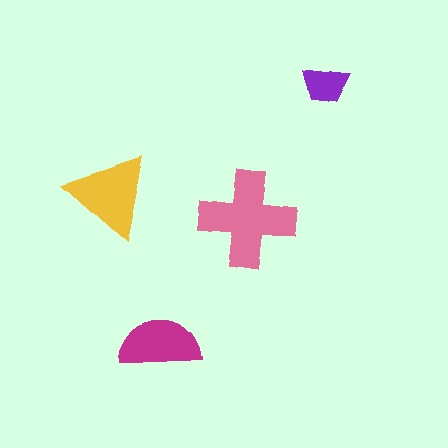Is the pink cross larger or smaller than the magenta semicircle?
Larger.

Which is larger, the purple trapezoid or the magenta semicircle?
The magenta semicircle.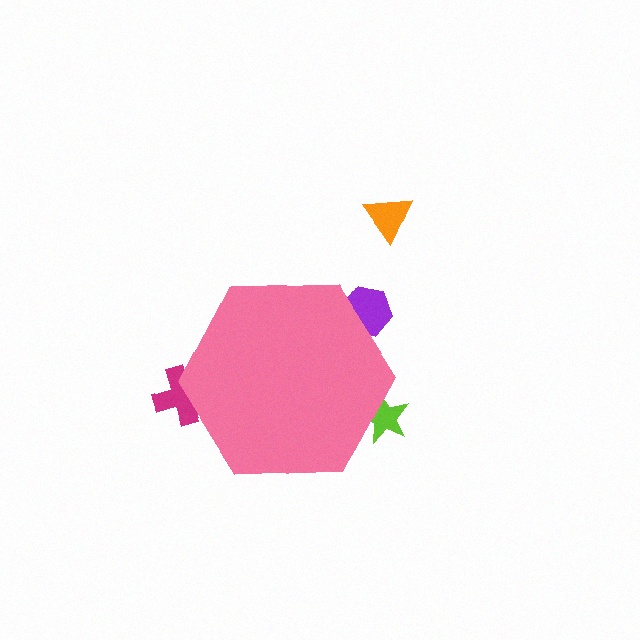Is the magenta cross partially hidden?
Yes, the magenta cross is partially hidden behind the pink hexagon.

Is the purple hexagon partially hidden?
Yes, the purple hexagon is partially hidden behind the pink hexagon.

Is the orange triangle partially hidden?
No, the orange triangle is fully visible.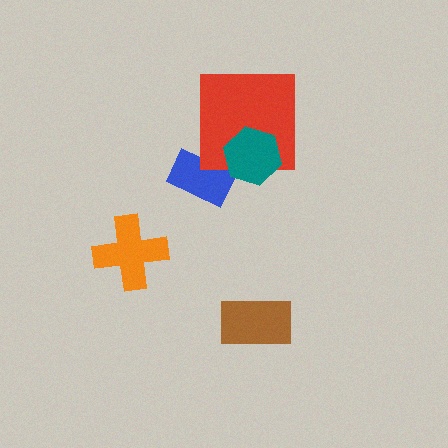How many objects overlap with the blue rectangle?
0 objects overlap with the blue rectangle.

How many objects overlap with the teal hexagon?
1 object overlaps with the teal hexagon.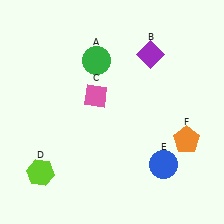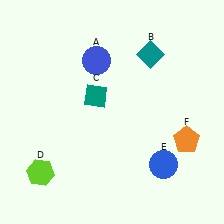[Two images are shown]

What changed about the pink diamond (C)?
In Image 1, C is pink. In Image 2, it changed to teal.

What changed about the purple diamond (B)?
In Image 1, B is purple. In Image 2, it changed to teal.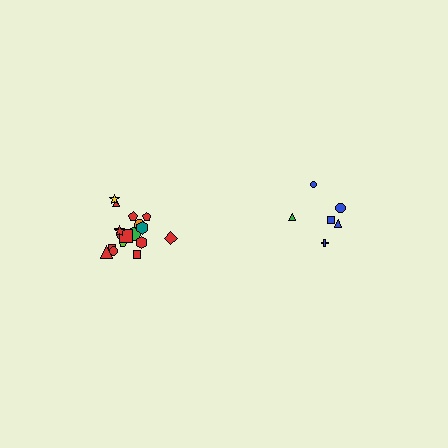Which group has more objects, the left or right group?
The left group.